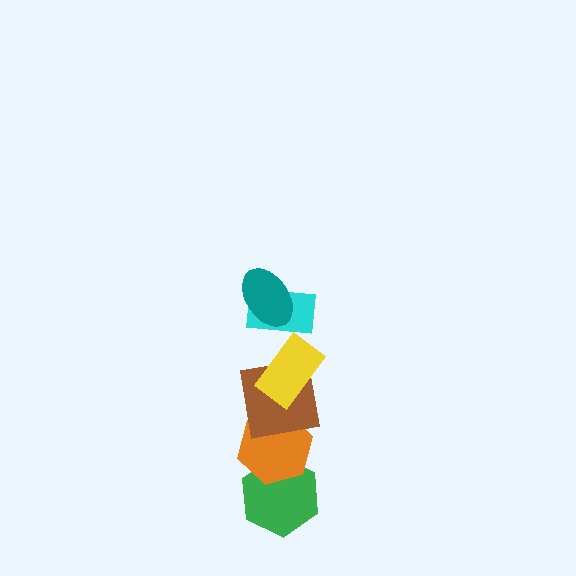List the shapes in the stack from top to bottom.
From top to bottom: the teal ellipse, the cyan rectangle, the yellow rectangle, the brown square, the orange hexagon, the green hexagon.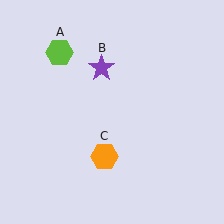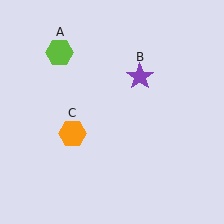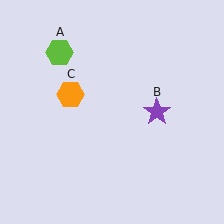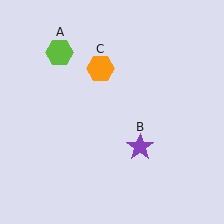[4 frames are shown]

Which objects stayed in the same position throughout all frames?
Lime hexagon (object A) remained stationary.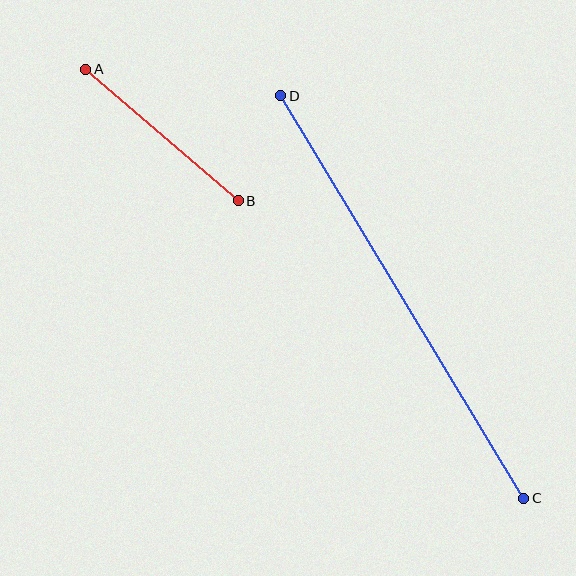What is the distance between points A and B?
The distance is approximately 201 pixels.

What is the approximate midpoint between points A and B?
The midpoint is at approximately (162, 135) pixels.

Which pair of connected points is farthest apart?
Points C and D are farthest apart.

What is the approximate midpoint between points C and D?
The midpoint is at approximately (402, 297) pixels.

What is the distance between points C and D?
The distance is approximately 470 pixels.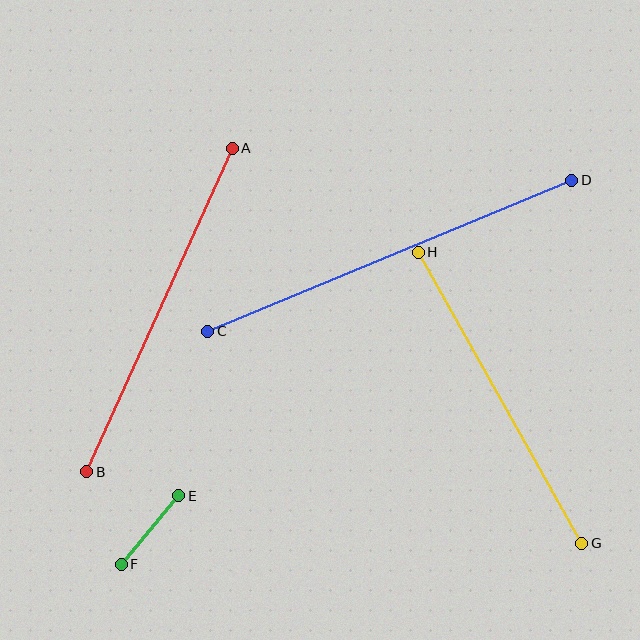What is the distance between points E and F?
The distance is approximately 90 pixels.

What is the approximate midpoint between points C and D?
The midpoint is at approximately (390, 256) pixels.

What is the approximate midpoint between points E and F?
The midpoint is at approximately (150, 530) pixels.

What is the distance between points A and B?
The distance is approximately 355 pixels.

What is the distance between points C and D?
The distance is approximately 394 pixels.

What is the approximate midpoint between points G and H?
The midpoint is at approximately (500, 398) pixels.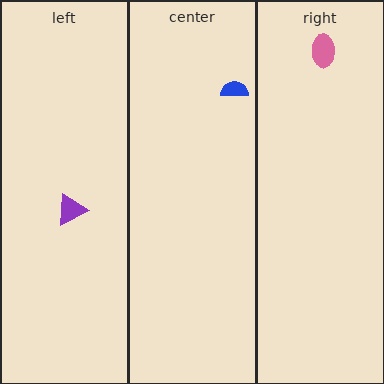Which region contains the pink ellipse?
The right region.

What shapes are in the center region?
The blue semicircle.